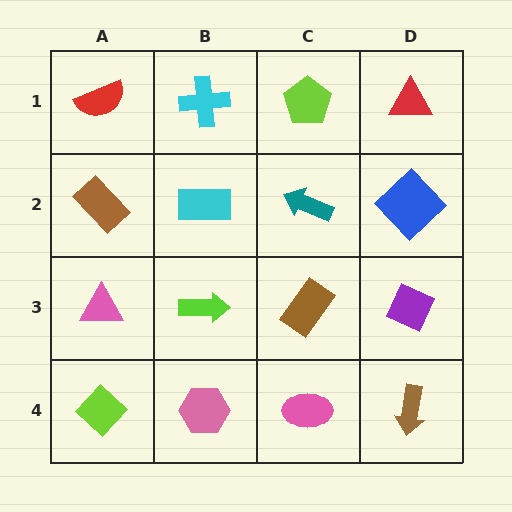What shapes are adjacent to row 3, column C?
A teal arrow (row 2, column C), a pink ellipse (row 4, column C), a lime arrow (row 3, column B), a purple diamond (row 3, column D).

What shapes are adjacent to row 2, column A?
A red semicircle (row 1, column A), a pink triangle (row 3, column A), a cyan rectangle (row 2, column B).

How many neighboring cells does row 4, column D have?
2.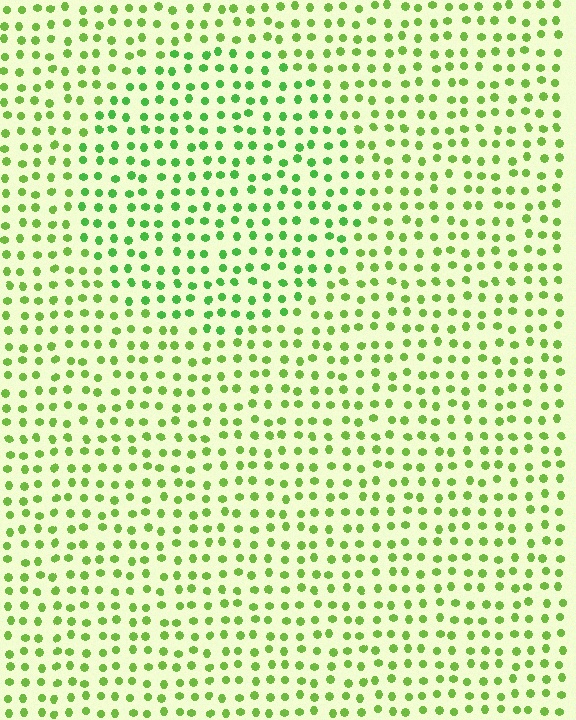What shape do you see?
I see a circle.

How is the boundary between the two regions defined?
The boundary is defined purely by a slight shift in hue (about 21 degrees). Spacing, size, and orientation are identical on both sides.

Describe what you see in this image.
The image is filled with small lime elements in a uniform arrangement. A circle-shaped region is visible where the elements are tinted to a slightly different hue, forming a subtle color boundary.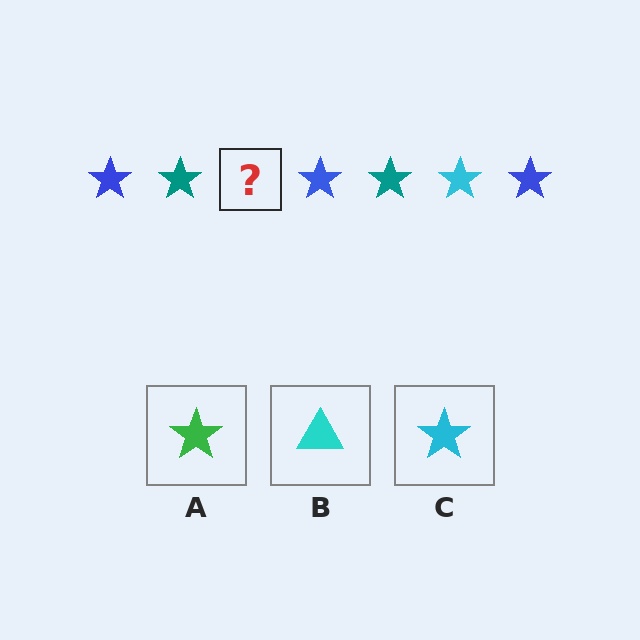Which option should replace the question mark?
Option C.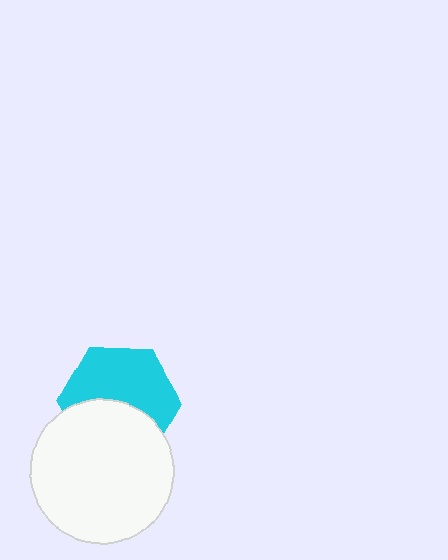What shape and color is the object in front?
The object in front is a white circle.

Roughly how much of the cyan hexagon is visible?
About half of it is visible (roughly 58%).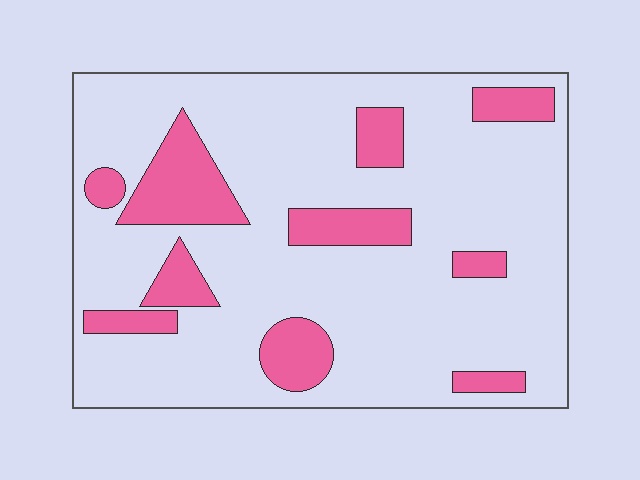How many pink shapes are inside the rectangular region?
10.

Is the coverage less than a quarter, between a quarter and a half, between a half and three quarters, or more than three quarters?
Less than a quarter.